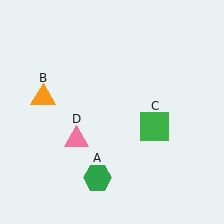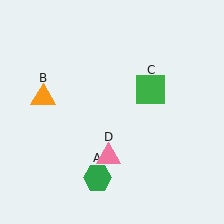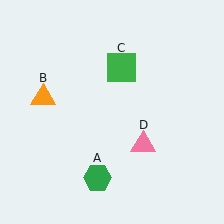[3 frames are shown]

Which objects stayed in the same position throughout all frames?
Green hexagon (object A) and orange triangle (object B) remained stationary.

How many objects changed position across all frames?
2 objects changed position: green square (object C), pink triangle (object D).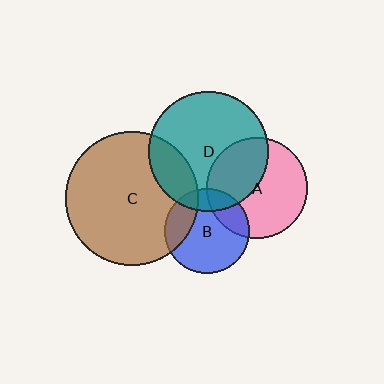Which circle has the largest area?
Circle C (brown).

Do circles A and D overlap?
Yes.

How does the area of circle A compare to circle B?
Approximately 1.4 times.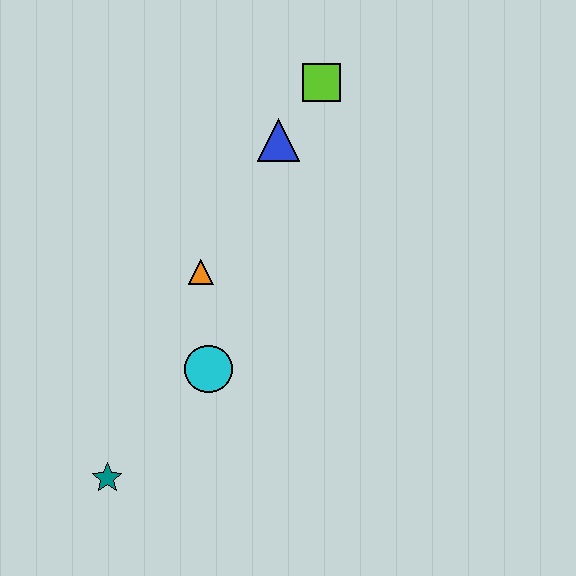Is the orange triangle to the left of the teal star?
No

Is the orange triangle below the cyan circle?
No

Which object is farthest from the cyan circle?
The lime square is farthest from the cyan circle.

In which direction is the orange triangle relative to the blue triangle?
The orange triangle is below the blue triangle.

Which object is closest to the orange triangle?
The cyan circle is closest to the orange triangle.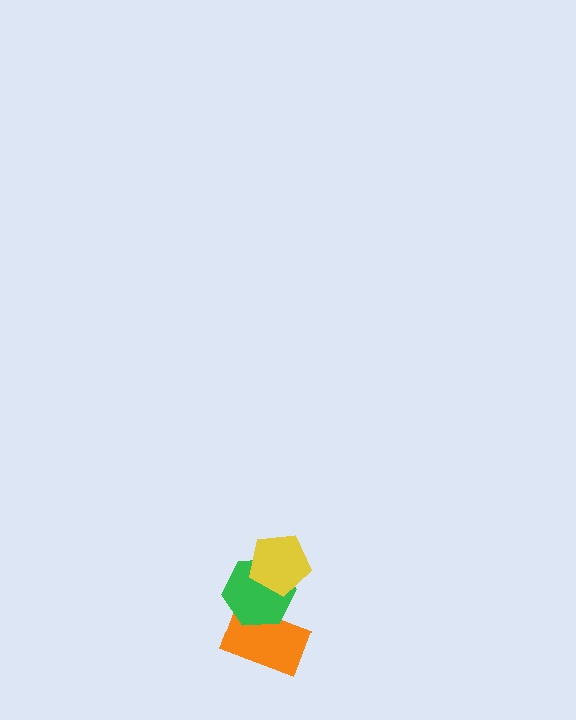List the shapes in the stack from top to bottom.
From top to bottom: the yellow pentagon, the green hexagon, the orange rectangle.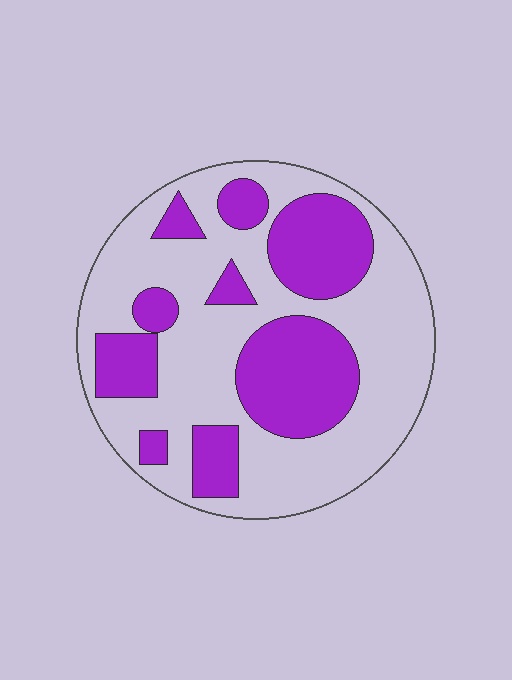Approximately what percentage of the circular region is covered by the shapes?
Approximately 35%.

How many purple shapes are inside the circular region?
9.